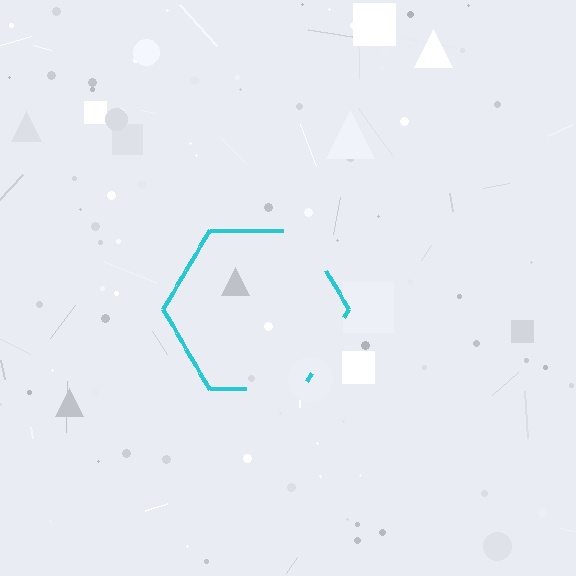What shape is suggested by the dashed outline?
The dashed outline suggests a hexagon.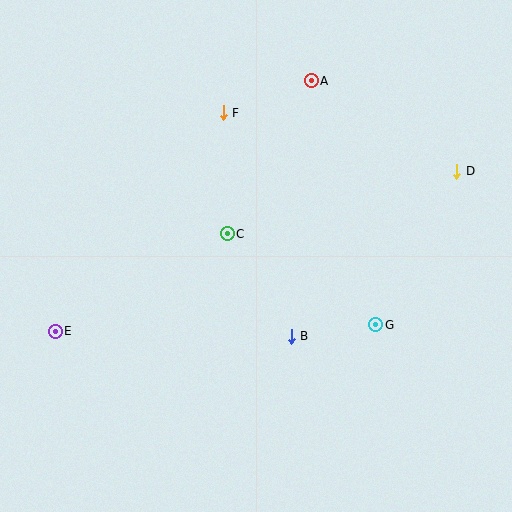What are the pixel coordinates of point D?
Point D is at (457, 171).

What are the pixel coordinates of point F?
Point F is at (223, 113).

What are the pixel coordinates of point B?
Point B is at (291, 336).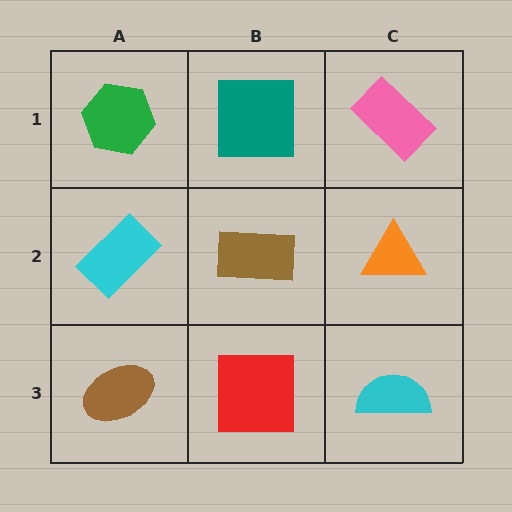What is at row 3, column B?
A red square.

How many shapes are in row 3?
3 shapes.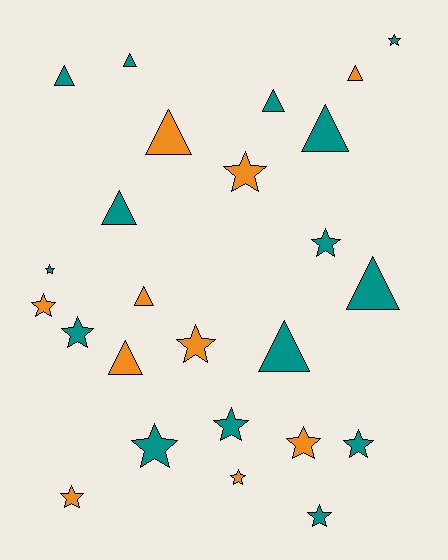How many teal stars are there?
There are 8 teal stars.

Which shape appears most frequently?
Star, with 14 objects.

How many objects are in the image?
There are 25 objects.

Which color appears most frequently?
Teal, with 15 objects.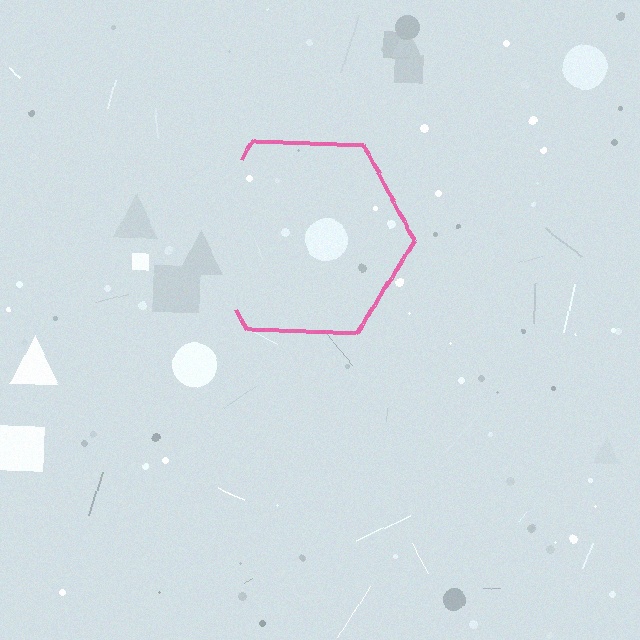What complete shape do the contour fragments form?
The contour fragments form a hexagon.